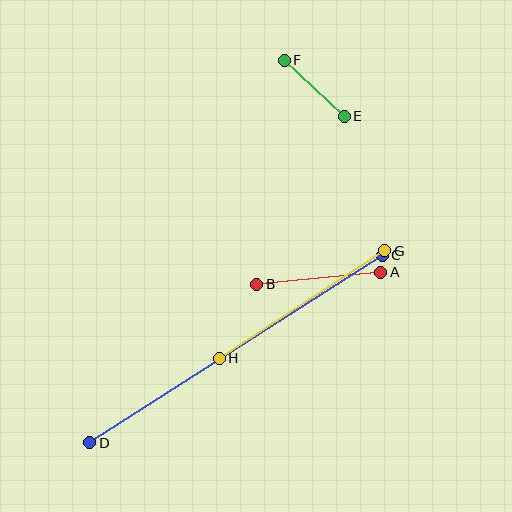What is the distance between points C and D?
The distance is approximately 347 pixels.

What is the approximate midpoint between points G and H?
The midpoint is at approximately (302, 305) pixels.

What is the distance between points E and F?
The distance is approximately 82 pixels.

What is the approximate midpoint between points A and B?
The midpoint is at approximately (319, 278) pixels.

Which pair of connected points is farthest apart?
Points C and D are farthest apart.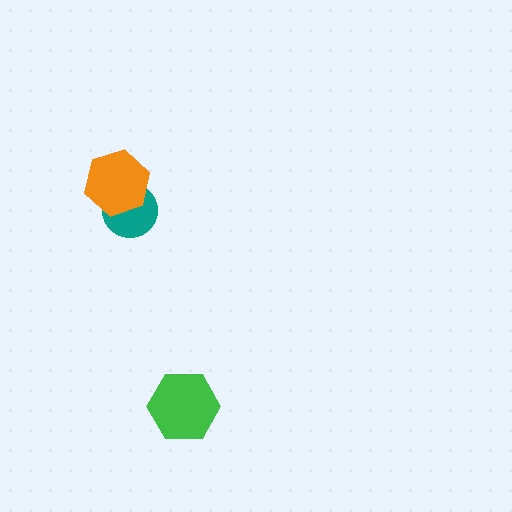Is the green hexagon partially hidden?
No, no other shape covers it.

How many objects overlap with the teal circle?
1 object overlaps with the teal circle.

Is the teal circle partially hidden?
Yes, it is partially covered by another shape.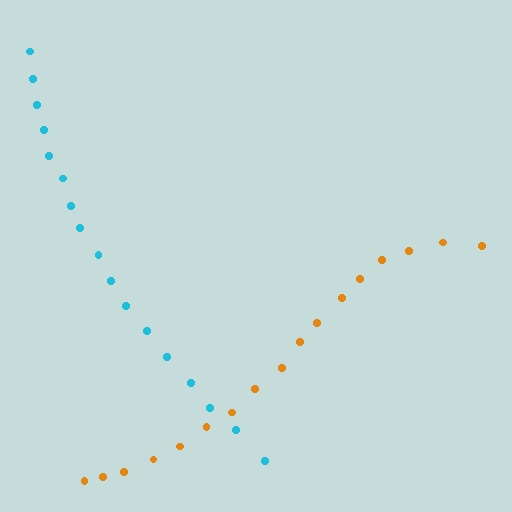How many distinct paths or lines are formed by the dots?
There are 2 distinct paths.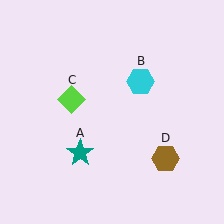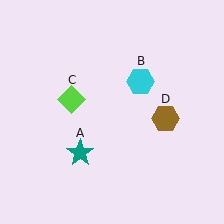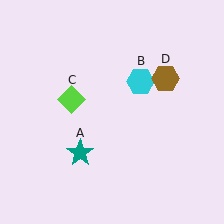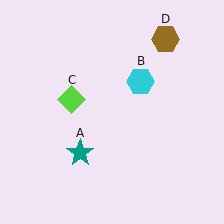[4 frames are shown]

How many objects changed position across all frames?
1 object changed position: brown hexagon (object D).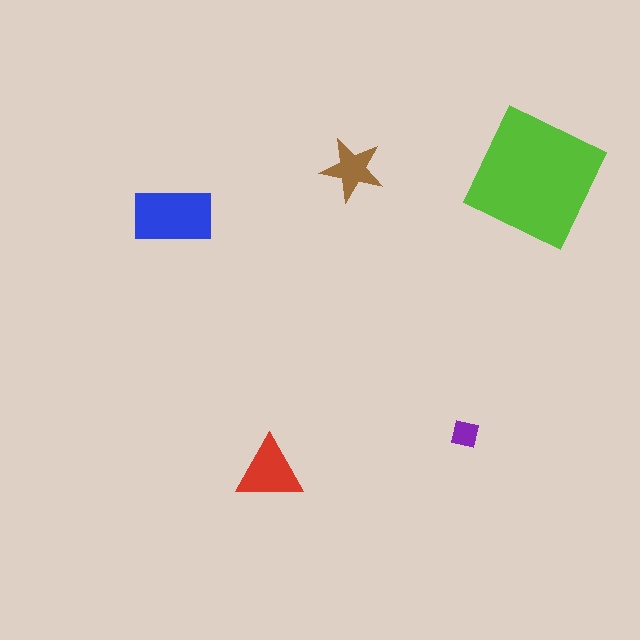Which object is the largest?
The lime square.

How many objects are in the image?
There are 5 objects in the image.